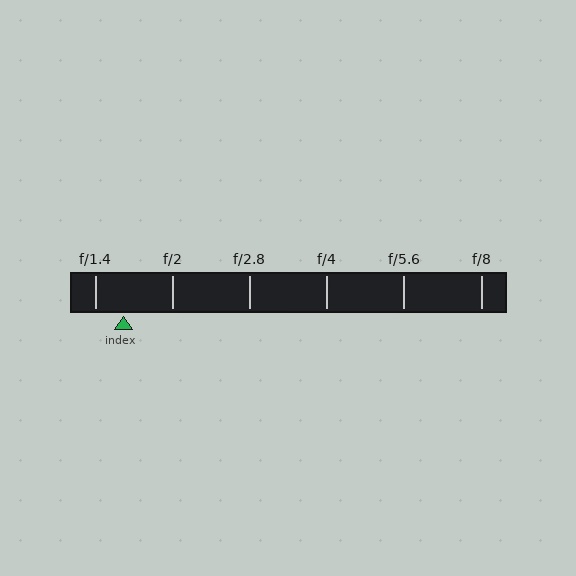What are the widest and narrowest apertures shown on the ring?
The widest aperture shown is f/1.4 and the narrowest is f/8.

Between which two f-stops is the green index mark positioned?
The index mark is between f/1.4 and f/2.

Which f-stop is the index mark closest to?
The index mark is closest to f/1.4.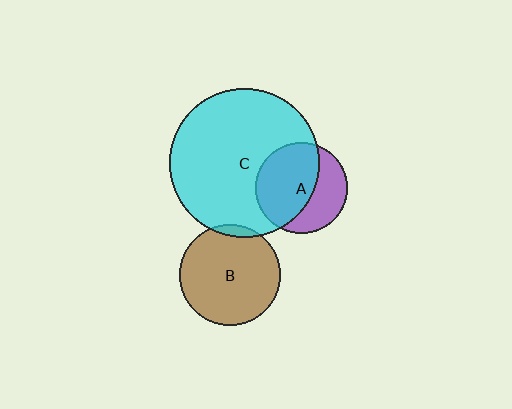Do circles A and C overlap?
Yes.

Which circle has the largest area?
Circle C (cyan).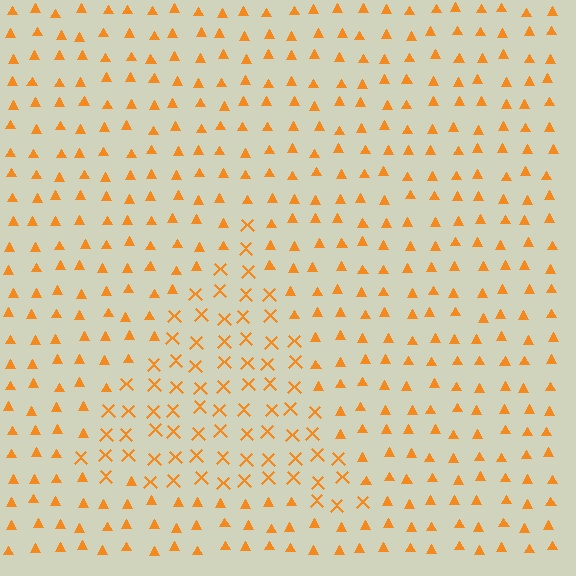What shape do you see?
I see a triangle.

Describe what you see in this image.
The image is filled with small orange elements arranged in a uniform grid. A triangle-shaped region contains X marks, while the surrounding area contains triangles. The boundary is defined purely by the change in element shape.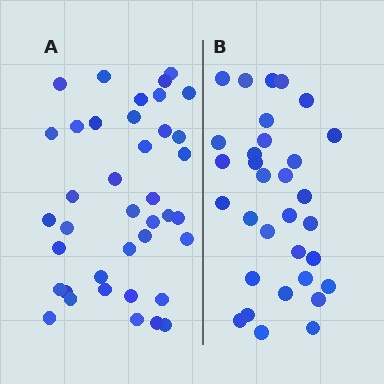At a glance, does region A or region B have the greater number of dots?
Region A (the left region) has more dots.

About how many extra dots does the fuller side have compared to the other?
Region A has roughly 8 or so more dots than region B.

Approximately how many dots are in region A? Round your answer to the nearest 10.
About 40 dots. (The exact count is 39, which rounds to 40.)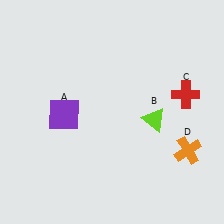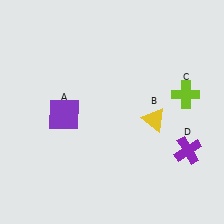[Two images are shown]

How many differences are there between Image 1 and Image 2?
There are 3 differences between the two images.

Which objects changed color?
B changed from lime to yellow. C changed from red to lime. D changed from orange to purple.